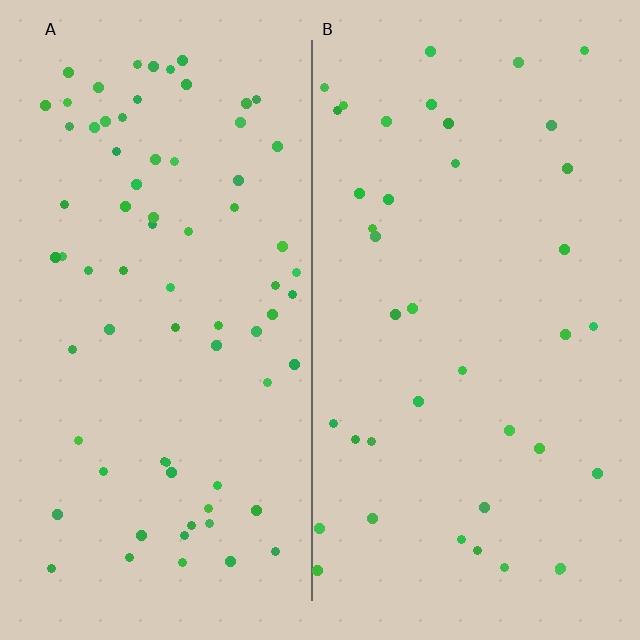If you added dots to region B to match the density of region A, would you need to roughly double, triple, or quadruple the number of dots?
Approximately double.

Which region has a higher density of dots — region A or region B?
A (the left).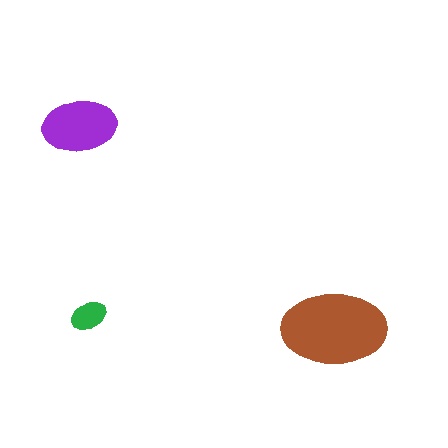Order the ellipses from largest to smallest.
the brown one, the purple one, the green one.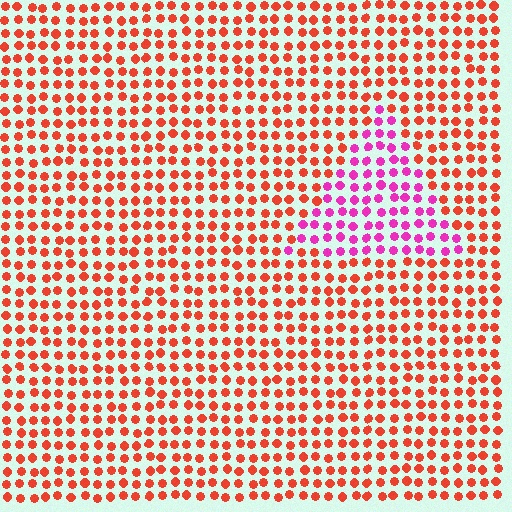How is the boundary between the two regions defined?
The boundary is defined purely by a slight shift in hue (about 51 degrees). Spacing, size, and orientation are identical on both sides.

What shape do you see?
I see a triangle.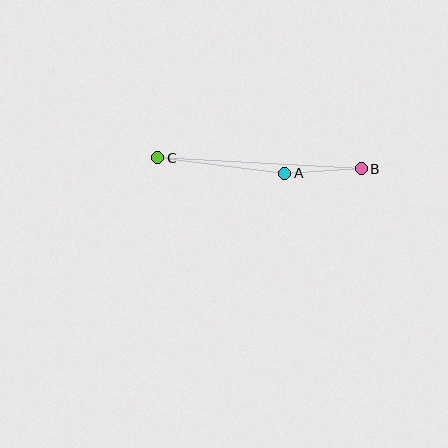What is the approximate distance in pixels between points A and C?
The distance between A and C is approximately 128 pixels.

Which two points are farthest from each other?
Points B and C are farthest from each other.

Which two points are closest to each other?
Points A and B are closest to each other.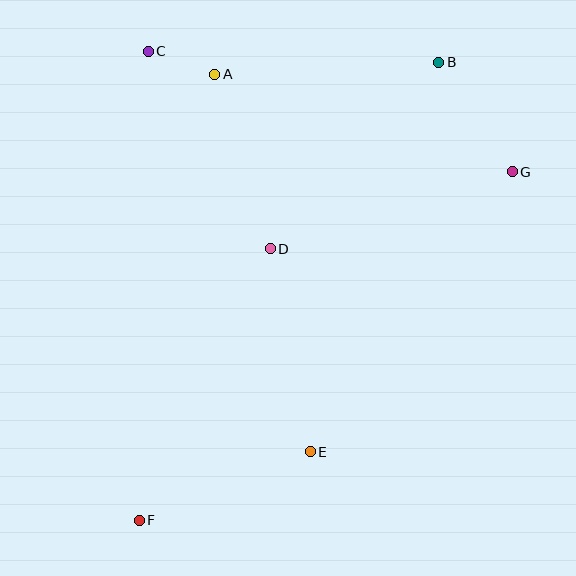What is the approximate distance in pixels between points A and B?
The distance between A and B is approximately 225 pixels.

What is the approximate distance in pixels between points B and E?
The distance between B and E is approximately 410 pixels.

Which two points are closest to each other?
Points A and C are closest to each other.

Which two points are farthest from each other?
Points B and F are farthest from each other.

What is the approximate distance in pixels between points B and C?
The distance between B and C is approximately 291 pixels.